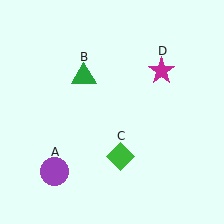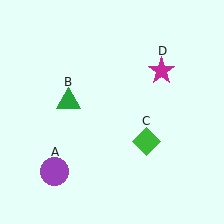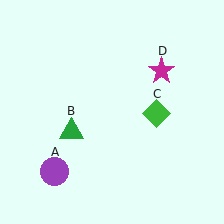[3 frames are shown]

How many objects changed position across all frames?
2 objects changed position: green triangle (object B), green diamond (object C).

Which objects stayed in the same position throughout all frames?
Purple circle (object A) and magenta star (object D) remained stationary.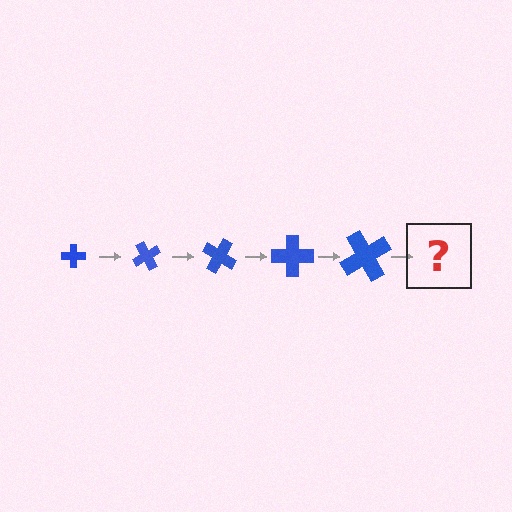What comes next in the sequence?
The next element should be a cross, larger than the previous one and rotated 300 degrees from the start.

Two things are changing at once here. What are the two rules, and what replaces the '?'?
The two rules are that the cross grows larger each step and it rotates 60 degrees each step. The '?' should be a cross, larger than the previous one and rotated 300 degrees from the start.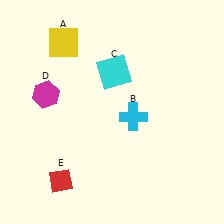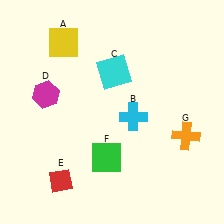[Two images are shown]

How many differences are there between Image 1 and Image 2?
There are 2 differences between the two images.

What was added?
A green square (F), an orange cross (G) were added in Image 2.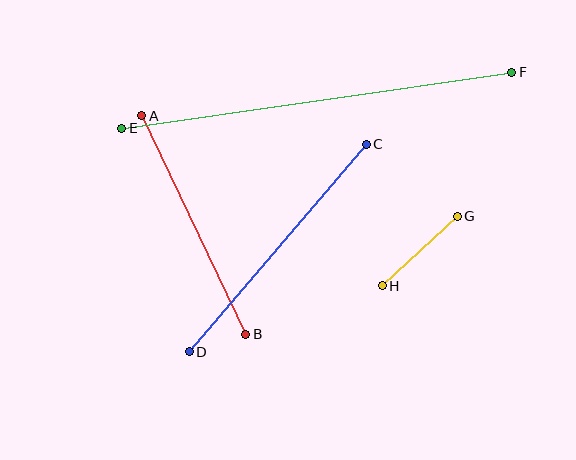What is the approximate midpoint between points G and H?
The midpoint is at approximately (420, 251) pixels.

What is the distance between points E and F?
The distance is approximately 394 pixels.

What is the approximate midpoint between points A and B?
The midpoint is at approximately (194, 225) pixels.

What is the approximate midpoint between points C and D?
The midpoint is at approximately (278, 248) pixels.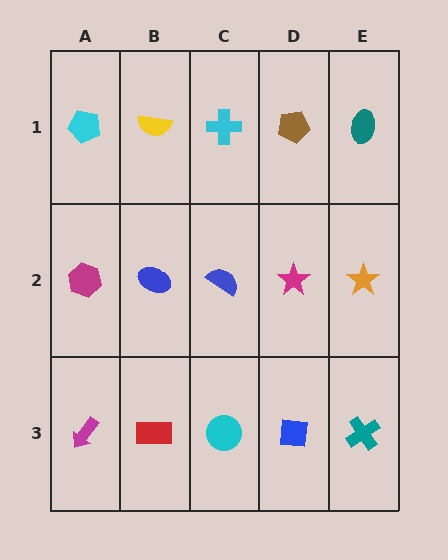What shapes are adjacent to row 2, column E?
A teal ellipse (row 1, column E), a teal cross (row 3, column E), a magenta star (row 2, column D).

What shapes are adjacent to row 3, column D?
A magenta star (row 2, column D), a cyan circle (row 3, column C), a teal cross (row 3, column E).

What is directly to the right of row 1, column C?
A brown pentagon.